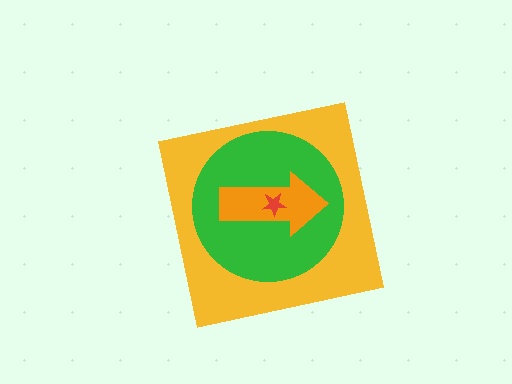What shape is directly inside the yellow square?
The green circle.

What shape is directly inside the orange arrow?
The red star.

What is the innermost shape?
The red star.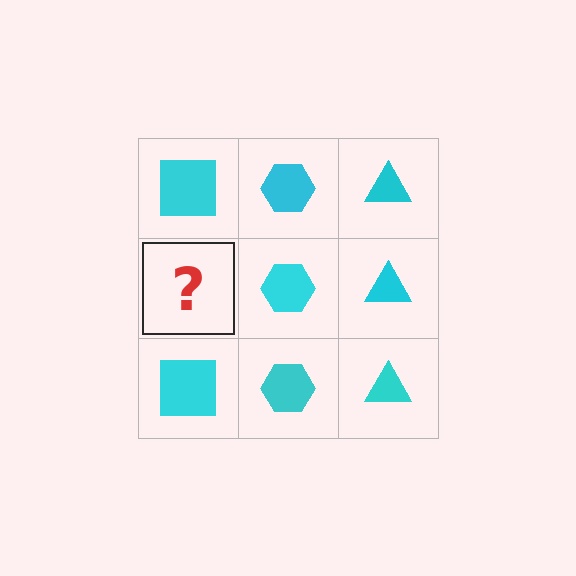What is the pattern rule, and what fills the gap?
The rule is that each column has a consistent shape. The gap should be filled with a cyan square.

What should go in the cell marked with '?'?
The missing cell should contain a cyan square.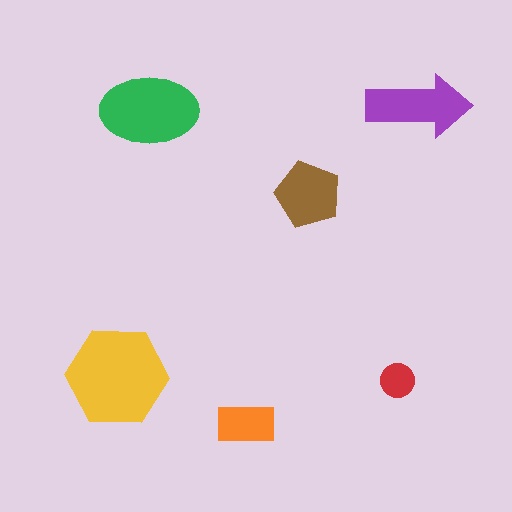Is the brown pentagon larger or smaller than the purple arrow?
Smaller.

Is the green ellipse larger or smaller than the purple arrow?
Larger.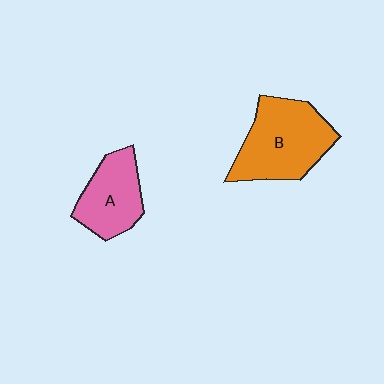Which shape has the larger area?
Shape B (orange).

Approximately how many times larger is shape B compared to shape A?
Approximately 1.5 times.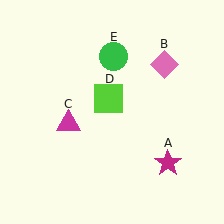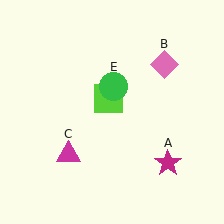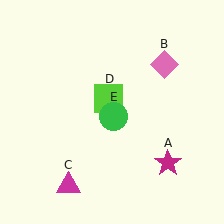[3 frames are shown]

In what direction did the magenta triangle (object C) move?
The magenta triangle (object C) moved down.